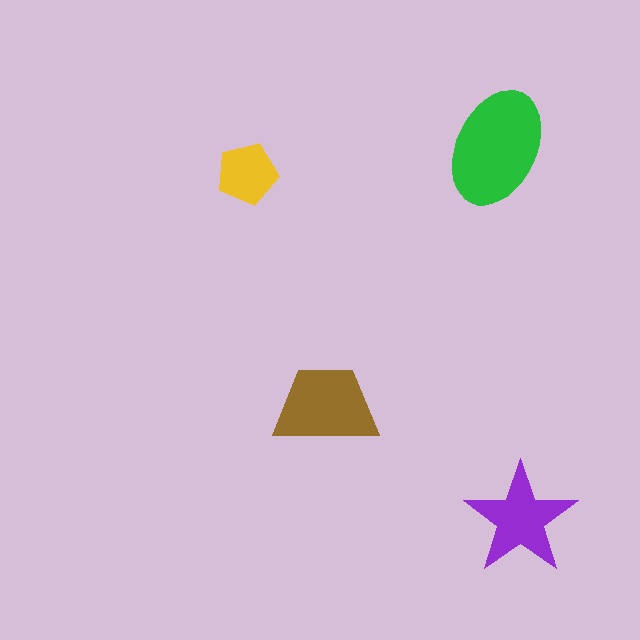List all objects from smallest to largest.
The yellow pentagon, the purple star, the brown trapezoid, the green ellipse.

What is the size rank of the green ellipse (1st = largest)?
1st.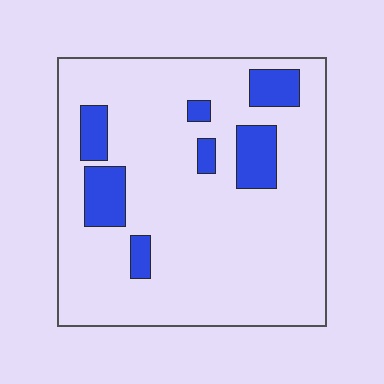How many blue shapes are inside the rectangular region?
7.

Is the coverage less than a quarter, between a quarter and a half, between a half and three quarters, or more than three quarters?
Less than a quarter.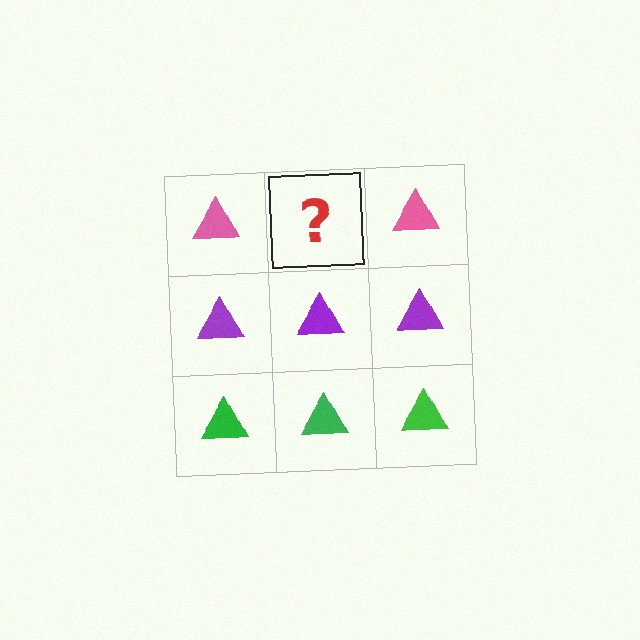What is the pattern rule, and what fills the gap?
The rule is that each row has a consistent color. The gap should be filled with a pink triangle.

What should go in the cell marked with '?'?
The missing cell should contain a pink triangle.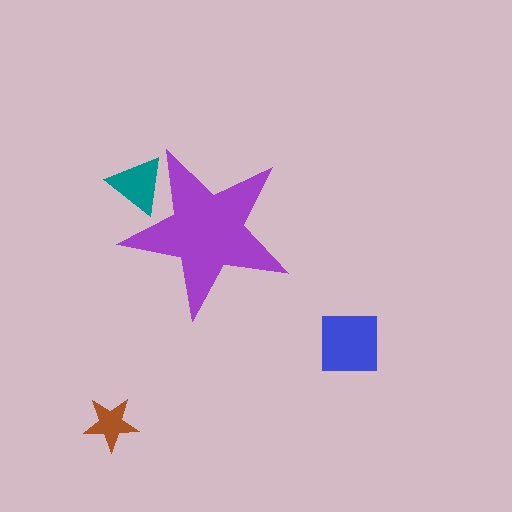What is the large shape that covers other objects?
A purple star.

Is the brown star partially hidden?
No, the brown star is fully visible.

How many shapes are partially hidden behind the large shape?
1 shape is partially hidden.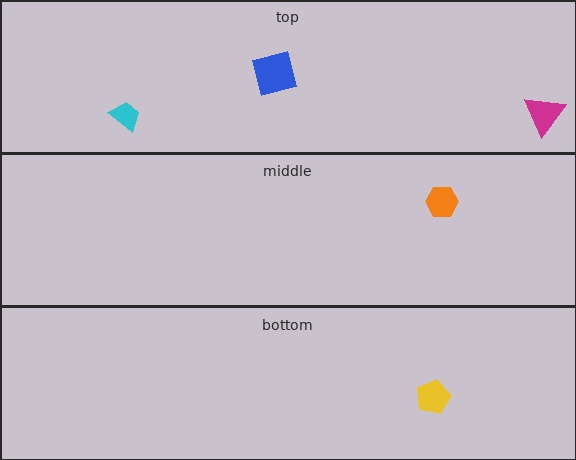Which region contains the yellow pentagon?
The bottom region.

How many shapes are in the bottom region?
1.